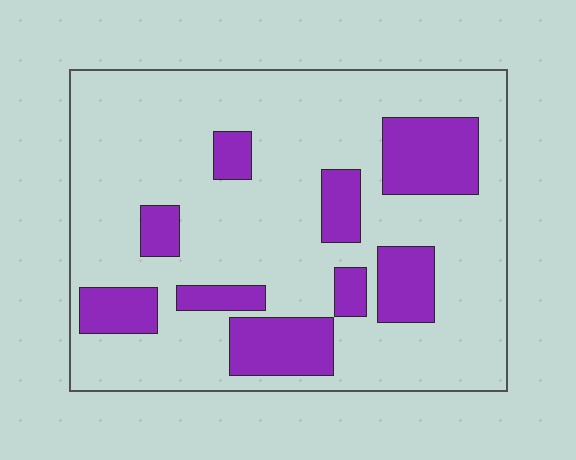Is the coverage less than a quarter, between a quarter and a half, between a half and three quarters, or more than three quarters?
Less than a quarter.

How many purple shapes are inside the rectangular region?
9.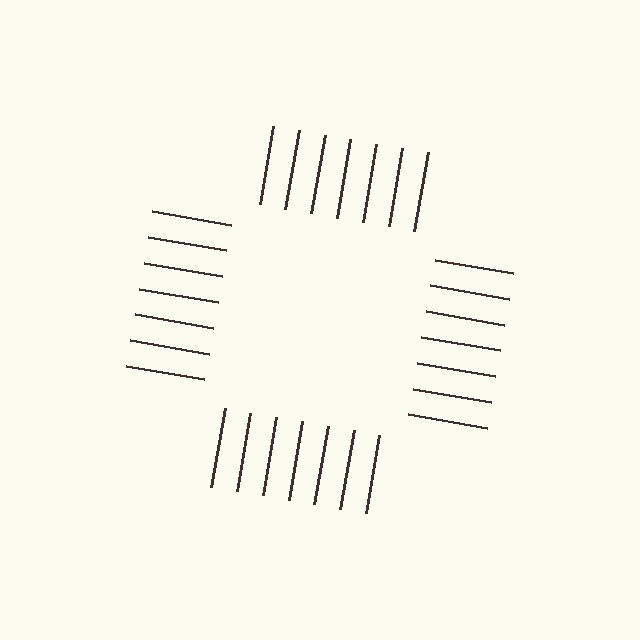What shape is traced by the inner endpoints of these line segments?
An illusory square — the line segments terminate on its edges but no continuous stroke is drawn.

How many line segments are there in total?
28 — 7 along each of the 4 edges.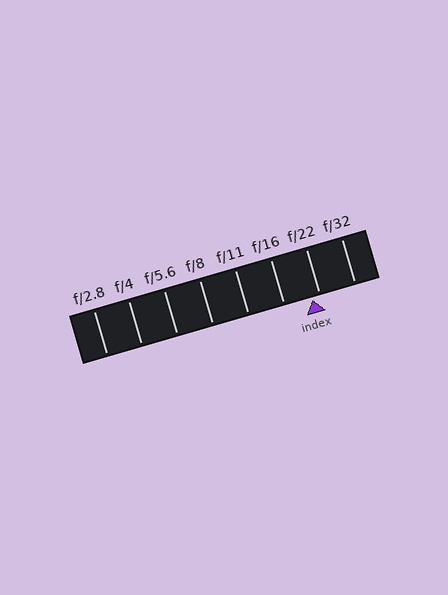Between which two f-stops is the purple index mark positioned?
The index mark is between f/16 and f/22.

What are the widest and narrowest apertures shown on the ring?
The widest aperture shown is f/2.8 and the narrowest is f/32.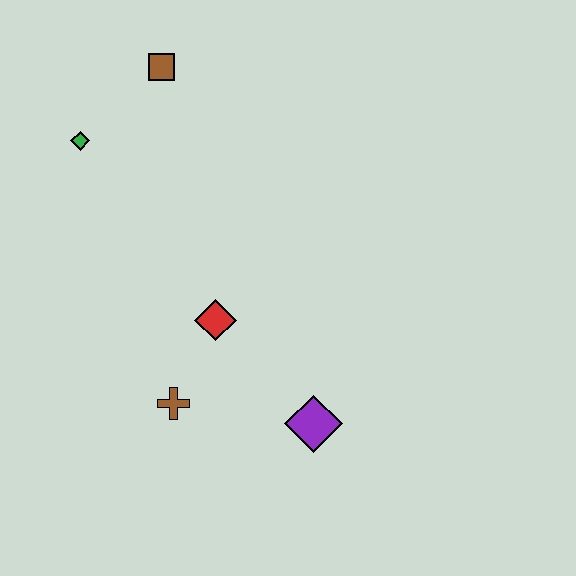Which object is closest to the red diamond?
The brown cross is closest to the red diamond.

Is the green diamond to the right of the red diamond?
No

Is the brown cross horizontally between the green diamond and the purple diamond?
Yes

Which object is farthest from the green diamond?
The purple diamond is farthest from the green diamond.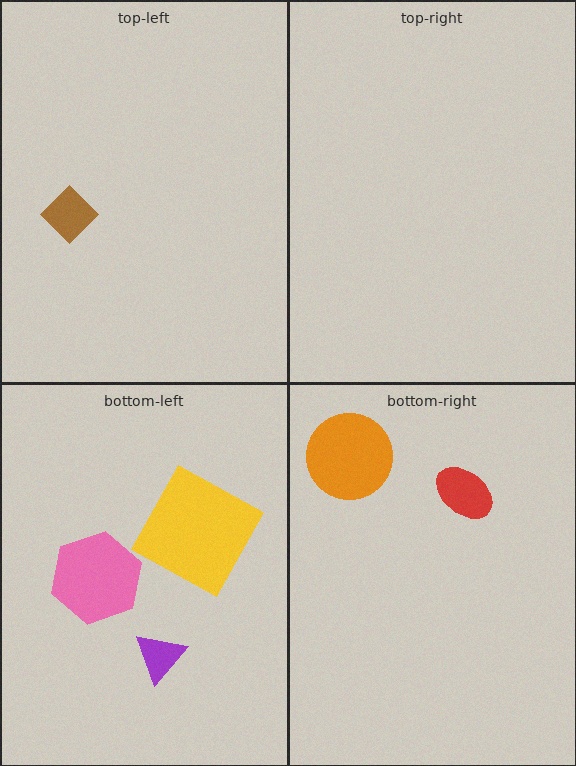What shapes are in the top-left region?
The brown diamond.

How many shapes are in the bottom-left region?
3.